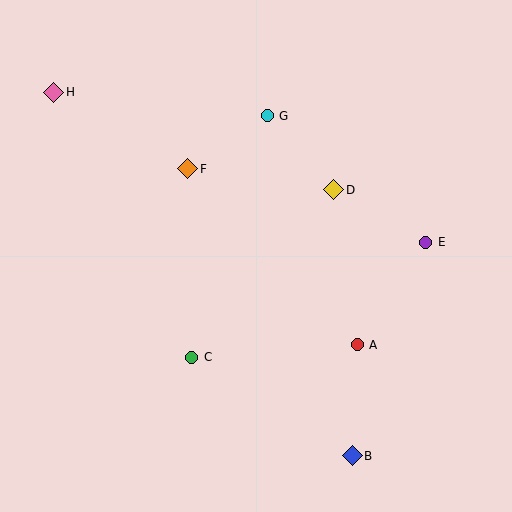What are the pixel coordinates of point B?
Point B is at (352, 456).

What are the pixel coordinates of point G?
Point G is at (267, 116).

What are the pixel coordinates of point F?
Point F is at (188, 169).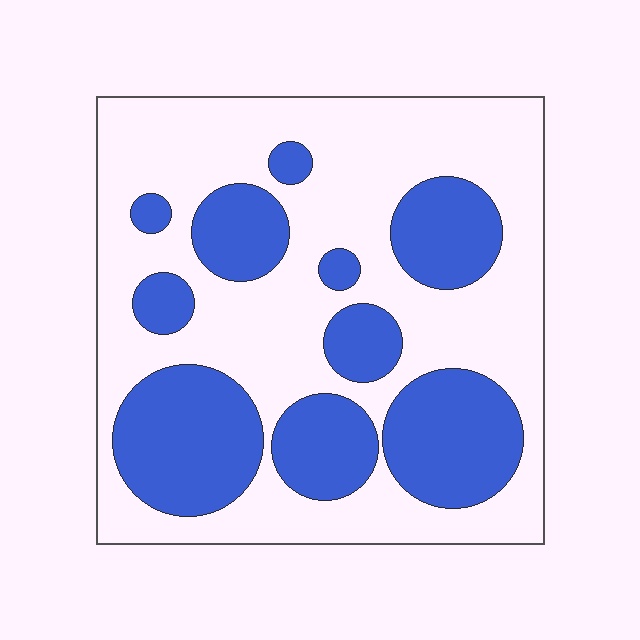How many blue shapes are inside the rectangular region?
10.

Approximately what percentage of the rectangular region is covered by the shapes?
Approximately 35%.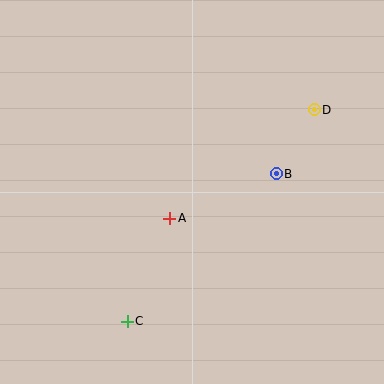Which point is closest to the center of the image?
Point A at (170, 218) is closest to the center.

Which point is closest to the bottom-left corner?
Point C is closest to the bottom-left corner.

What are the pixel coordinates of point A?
Point A is at (170, 218).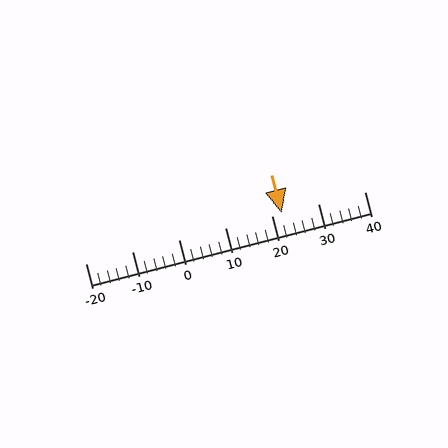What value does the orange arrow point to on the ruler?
The orange arrow points to approximately 22.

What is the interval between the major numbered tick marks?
The major tick marks are spaced 10 units apart.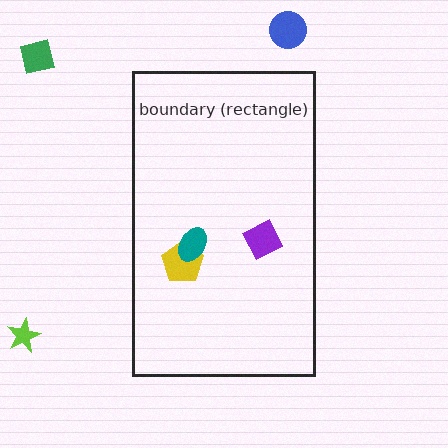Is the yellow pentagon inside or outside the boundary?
Inside.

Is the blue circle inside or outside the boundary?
Outside.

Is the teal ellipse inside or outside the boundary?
Inside.